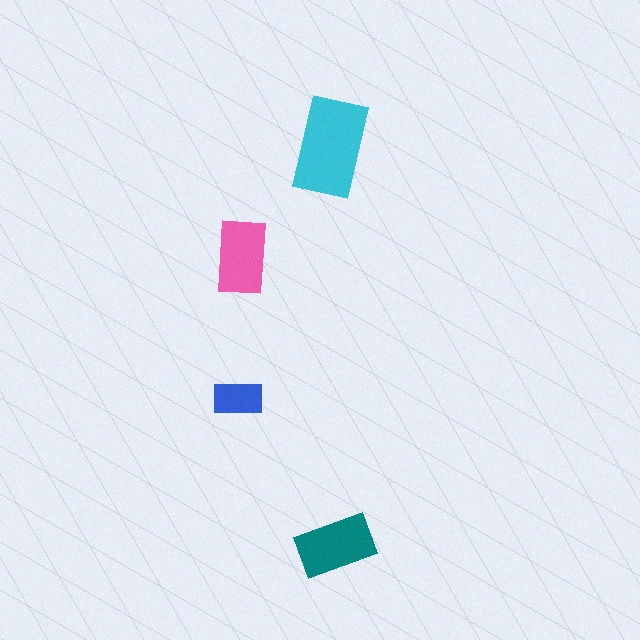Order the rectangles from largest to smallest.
the cyan one, the teal one, the pink one, the blue one.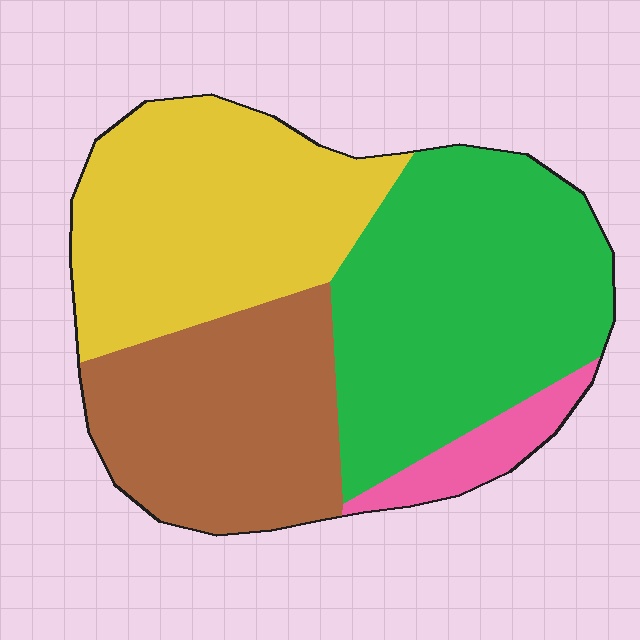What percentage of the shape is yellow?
Yellow covers around 30% of the shape.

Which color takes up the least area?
Pink, at roughly 5%.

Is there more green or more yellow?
Green.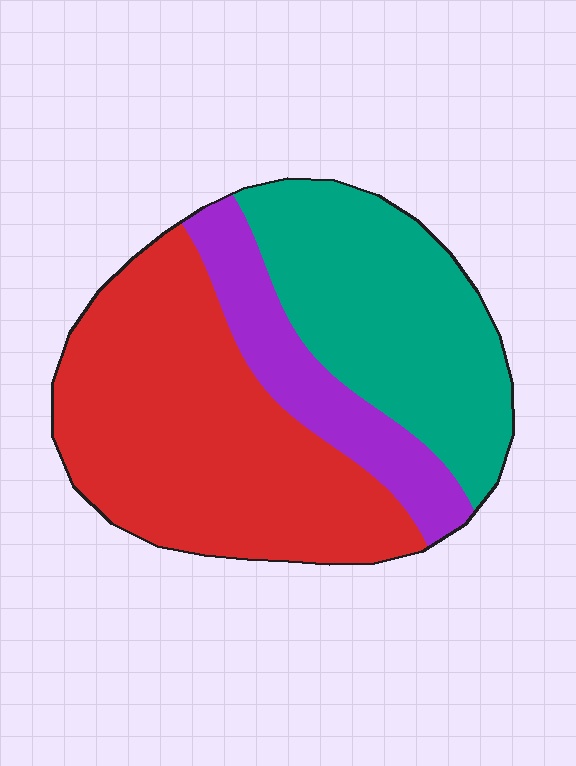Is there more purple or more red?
Red.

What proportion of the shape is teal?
Teal covers around 35% of the shape.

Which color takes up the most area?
Red, at roughly 50%.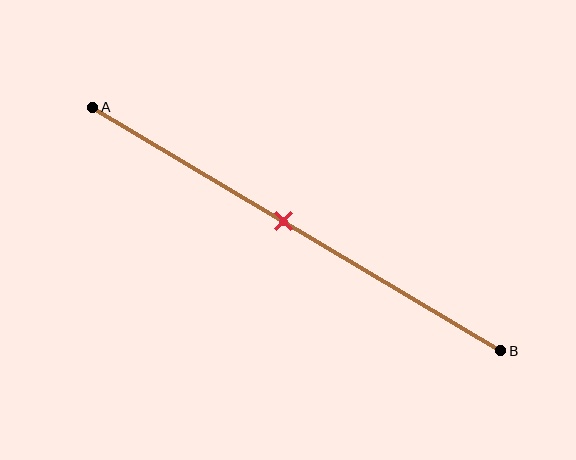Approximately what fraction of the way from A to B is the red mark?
The red mark is approximately 45% of the way from A to B.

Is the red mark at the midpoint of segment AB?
No, the mark is at about 45% from A, not at the 50% midpoint.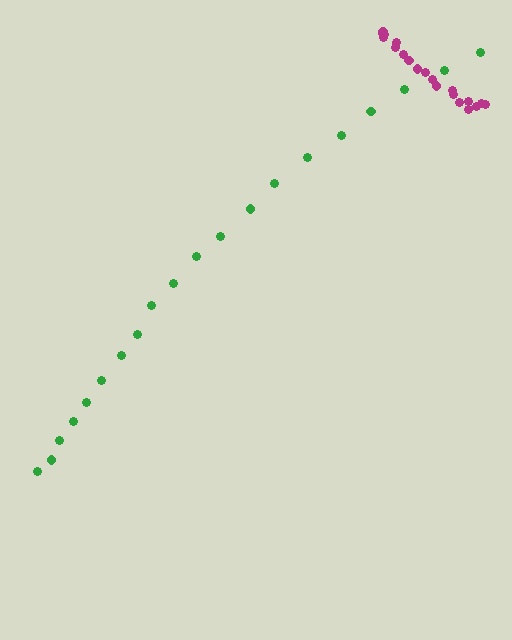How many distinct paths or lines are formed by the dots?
There are 2 distinct paths.